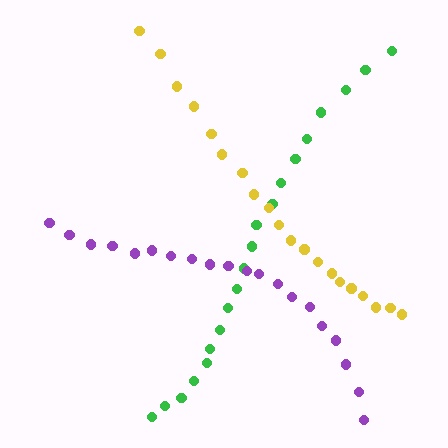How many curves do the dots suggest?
There are 3 distinct paths.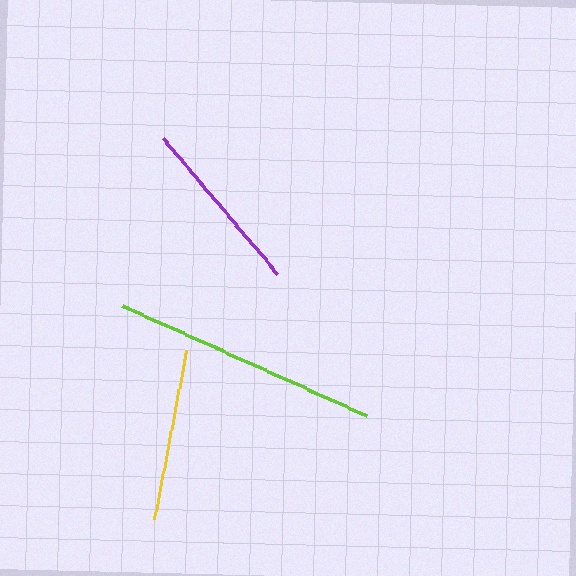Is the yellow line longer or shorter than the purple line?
The purple line is longer than the yellow line.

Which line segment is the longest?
The lime line is the longest at approximately 268 pixels.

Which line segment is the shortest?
The yellow line is the shortest at approximately 172 pixels.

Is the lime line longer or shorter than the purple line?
The lime line is longer than the purple line.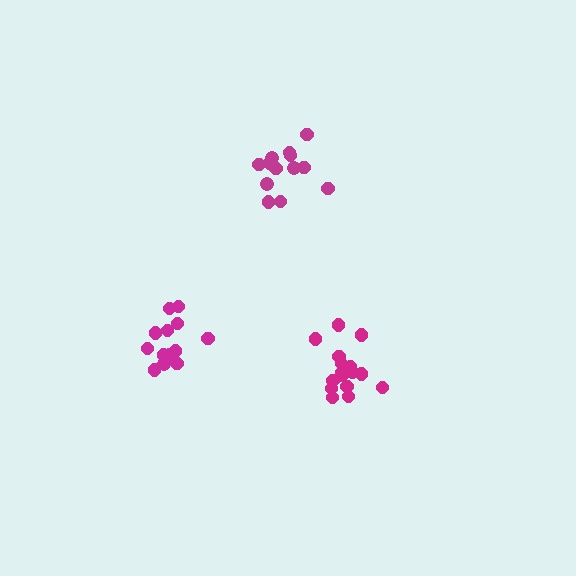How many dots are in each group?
Group 1: 13 dots, Group 2: 17 dots, Group 3: 13 dots (43 total).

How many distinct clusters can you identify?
There are 3 distinct clusters.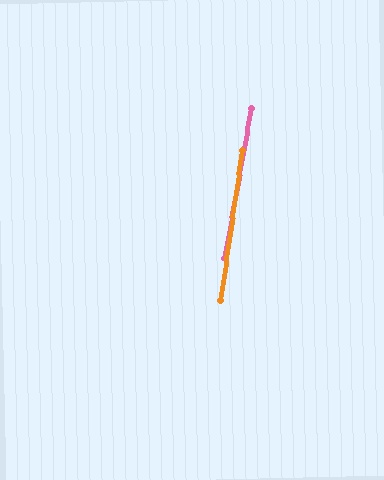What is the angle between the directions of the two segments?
Approximately 2 degrees.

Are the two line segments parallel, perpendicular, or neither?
Parallel — their directions differ by only 1.7°.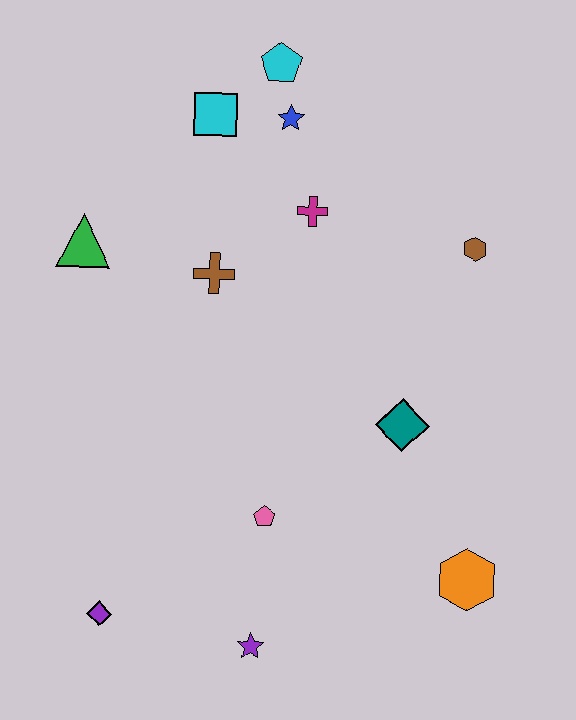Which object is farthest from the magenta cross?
The purple diamond is farthest from the magenta cross.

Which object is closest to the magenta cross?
The blue star is closest to the magenta cross.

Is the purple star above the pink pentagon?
No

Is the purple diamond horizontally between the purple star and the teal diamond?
No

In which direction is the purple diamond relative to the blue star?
The purple diamond is below the blue star.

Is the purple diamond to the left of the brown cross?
Yes